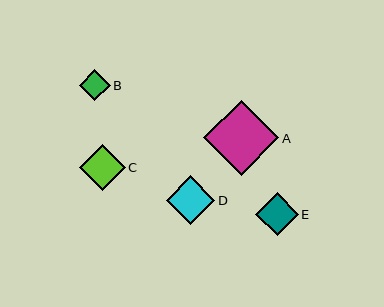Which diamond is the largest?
Diamond A is the largest with a size of approximately 75 pixels.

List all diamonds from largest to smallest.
From largest to smallest: A, D, C, E, B.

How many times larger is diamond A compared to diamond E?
Diamond A is approximately 1.7 times the size of diamond E.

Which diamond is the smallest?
Diamond B is the smallest with a size of approximately 31 pixels.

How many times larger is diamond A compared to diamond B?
Diamond A is approximately 2.4 times the size of diamond B.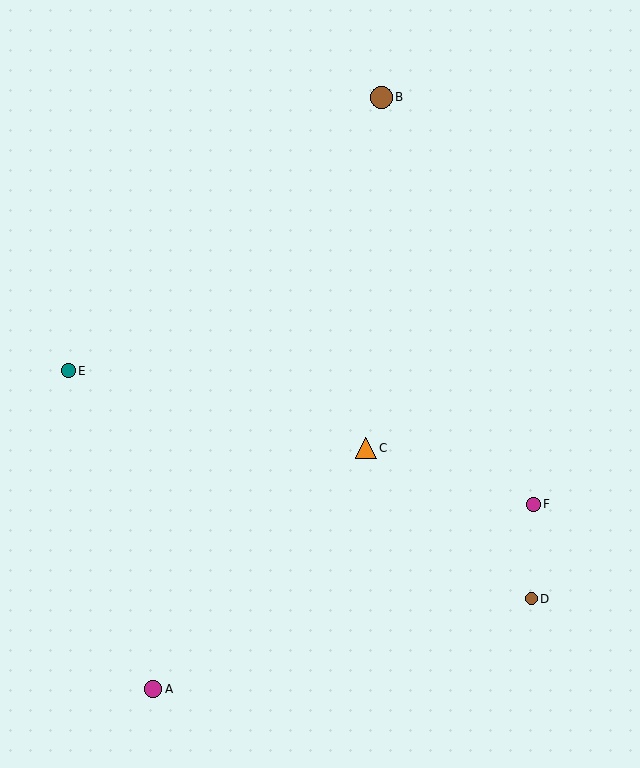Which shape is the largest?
The brown circle (labeled B) is the largest.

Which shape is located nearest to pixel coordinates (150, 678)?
The magenta circle (labeled A) at (153, 689) is nearest to that location.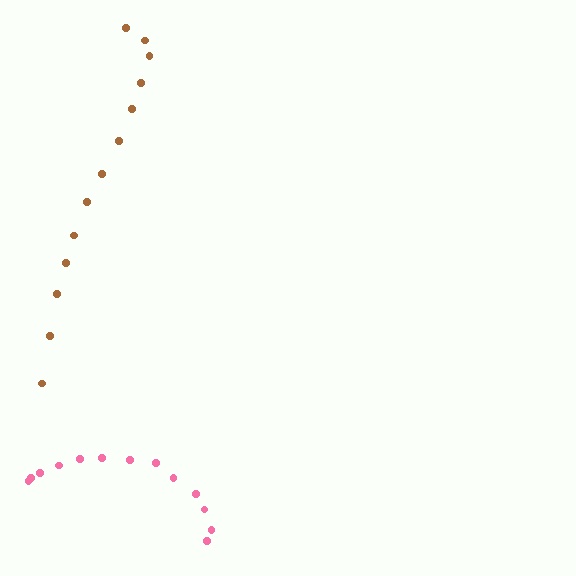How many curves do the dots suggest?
There are 2 distinct paths.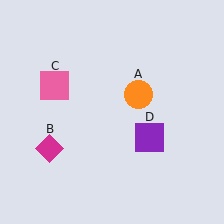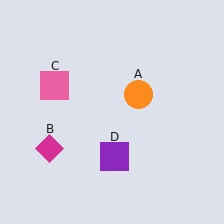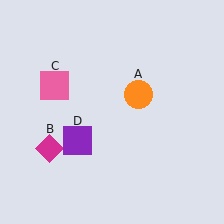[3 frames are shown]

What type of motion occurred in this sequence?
The purple square (object D) rotated clockwise around the center of the scene.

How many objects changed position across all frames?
1 object changed position: purple square (object D).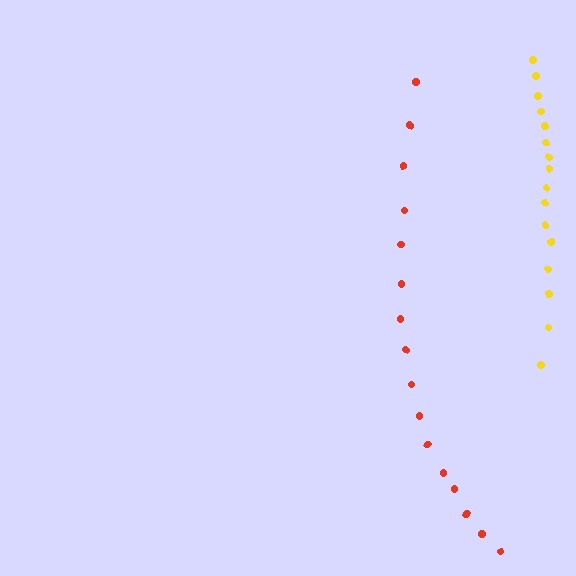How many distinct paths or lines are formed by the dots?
There are 2 distinct paths.